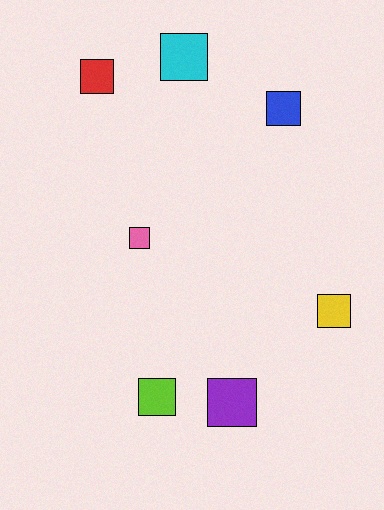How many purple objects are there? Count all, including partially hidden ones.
There is 1 purple object.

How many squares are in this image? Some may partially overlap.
There are 7 squares.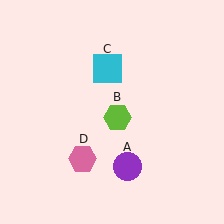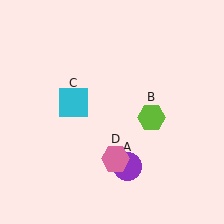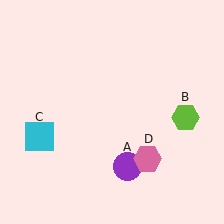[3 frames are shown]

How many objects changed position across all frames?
3 objects changed position: lime hexagon (object B), cyan square (object C), pink hexagon (object D).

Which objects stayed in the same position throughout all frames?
Purple circle (object A) remained stationary.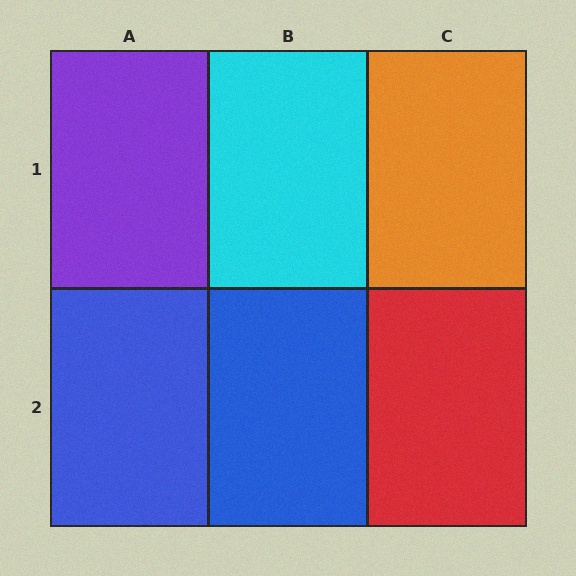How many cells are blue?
2 cells are blue.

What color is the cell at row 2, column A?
Blue.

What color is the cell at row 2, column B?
Blue.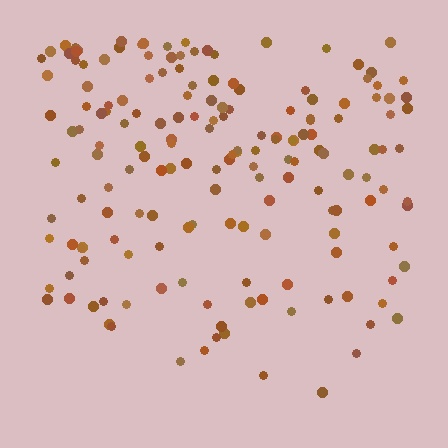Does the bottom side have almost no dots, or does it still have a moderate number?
Still a moderate number, just noticeably fewer than the top.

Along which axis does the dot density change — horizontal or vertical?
Vertical.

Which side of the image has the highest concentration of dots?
The top.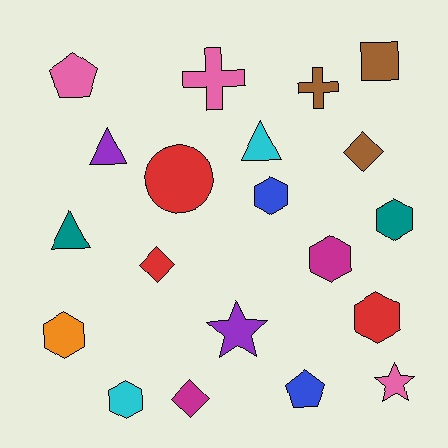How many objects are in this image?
There are 20 objects.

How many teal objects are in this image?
There are 2 teal objects.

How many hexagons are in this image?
There are 6 hexagons.